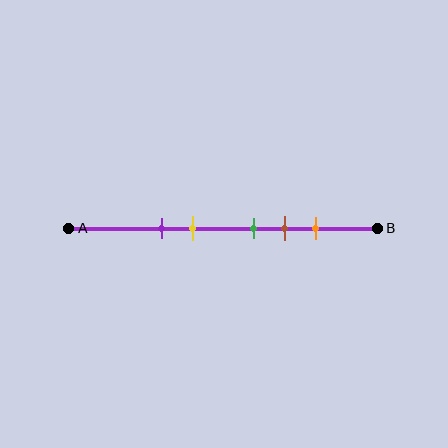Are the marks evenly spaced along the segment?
No, the marks are not evenly spaced.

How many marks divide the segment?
There are 5 marks dividing the segment.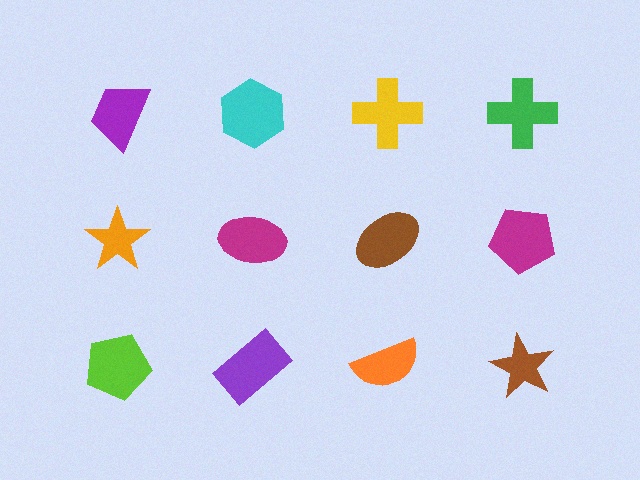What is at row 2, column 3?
A brown ellipse.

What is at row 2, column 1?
An orange star.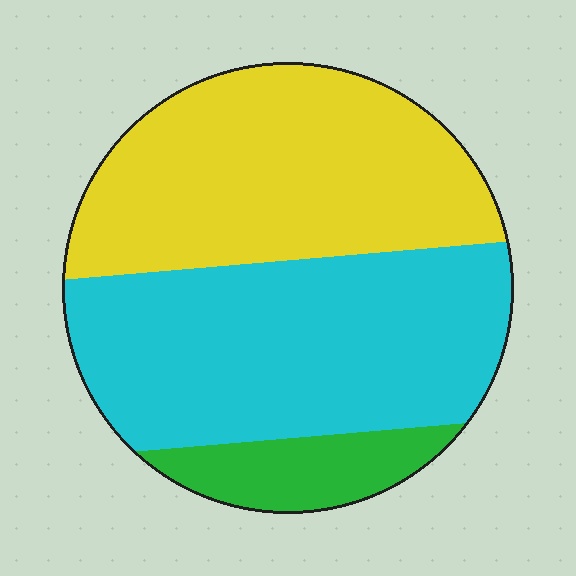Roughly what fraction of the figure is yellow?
Yellow takes up between a quarter and a half of the figure.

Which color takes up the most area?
Cyan, at roughly 45%.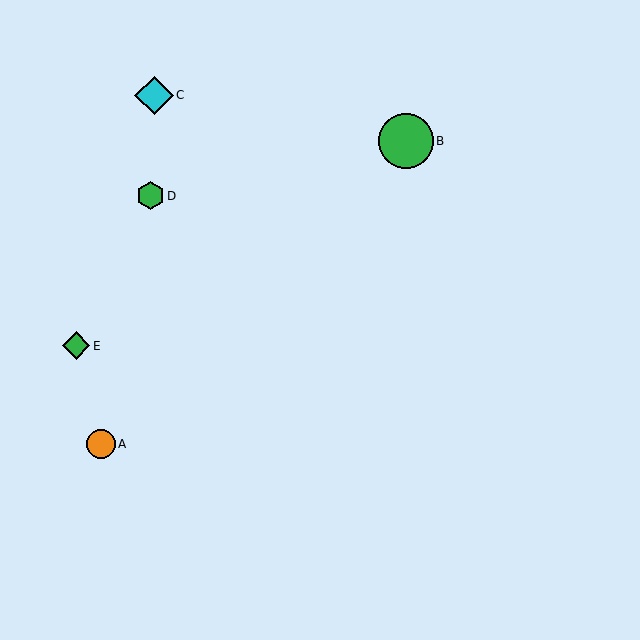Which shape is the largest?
The green circle (labeled B) is the largest.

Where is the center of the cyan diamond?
The center of the cyan diamond is at (154, 95).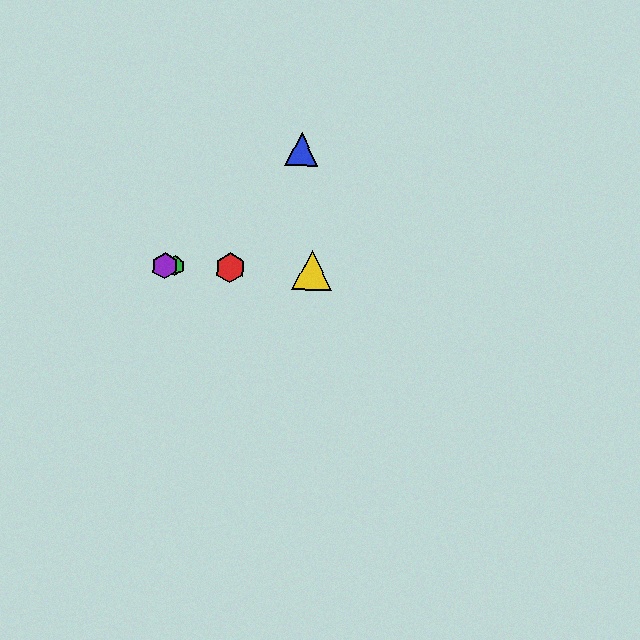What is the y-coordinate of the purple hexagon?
The purple hexagon is at y≈266.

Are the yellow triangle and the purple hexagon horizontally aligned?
Yes, both are at y≈270.